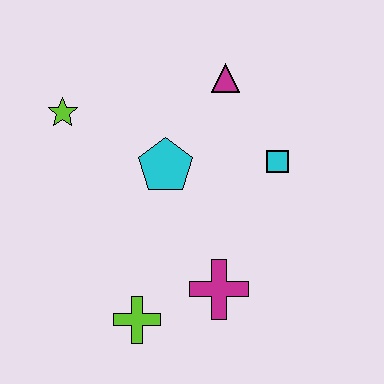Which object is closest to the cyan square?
The magenta triangle is closest to the cyan square.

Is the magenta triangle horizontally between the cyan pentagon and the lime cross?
No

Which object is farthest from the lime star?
The magenta cross is farthest from the lime star.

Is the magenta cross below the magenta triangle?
Yes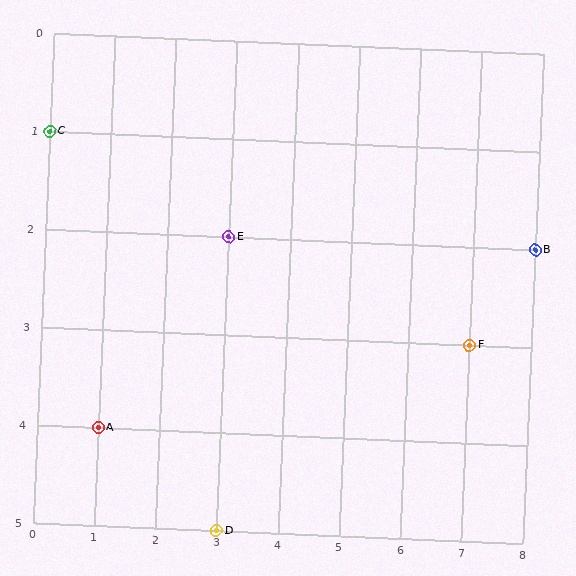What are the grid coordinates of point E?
Point E is at grid coordinates (3, 2).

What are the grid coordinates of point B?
Point B is at grid coordinates (8, 2).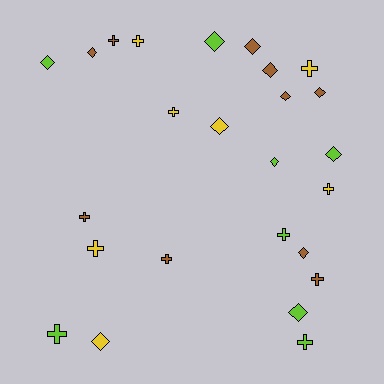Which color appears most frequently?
Brown, with 10 objects.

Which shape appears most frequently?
Diamond, with 13 objects.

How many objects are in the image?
There are 25 objects.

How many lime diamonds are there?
There are 5 lime diamonds.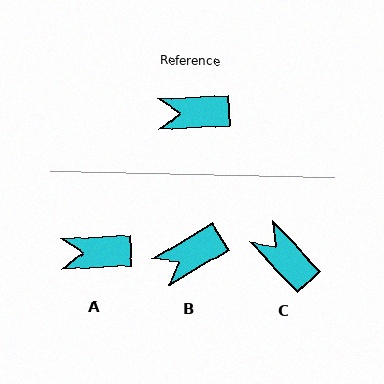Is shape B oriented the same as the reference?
No, it is off by about 28 degrees.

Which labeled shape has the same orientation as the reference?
A.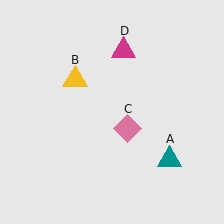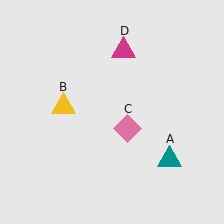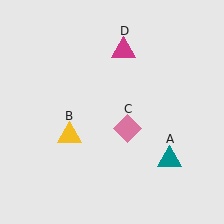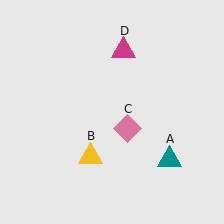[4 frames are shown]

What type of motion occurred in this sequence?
The yellow triangle (object B) rotated counterclockwise around the center of the scene.